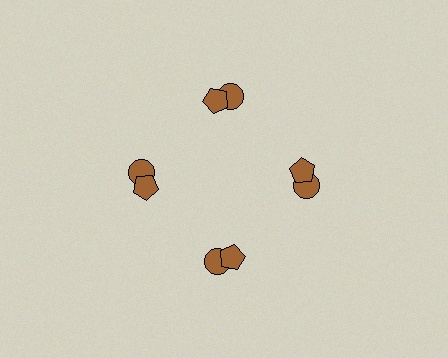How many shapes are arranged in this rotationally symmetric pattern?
There are 8 shapes, arranged in 4 groups of 2.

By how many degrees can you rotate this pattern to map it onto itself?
The pattern maps onto itself every 90 degrees of rotation.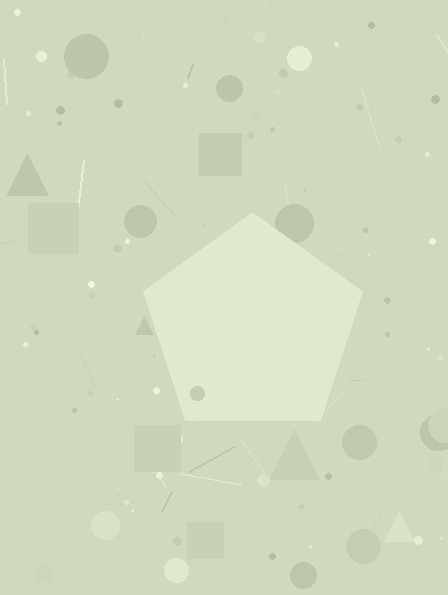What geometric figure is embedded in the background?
A pentagon is embedded in the background.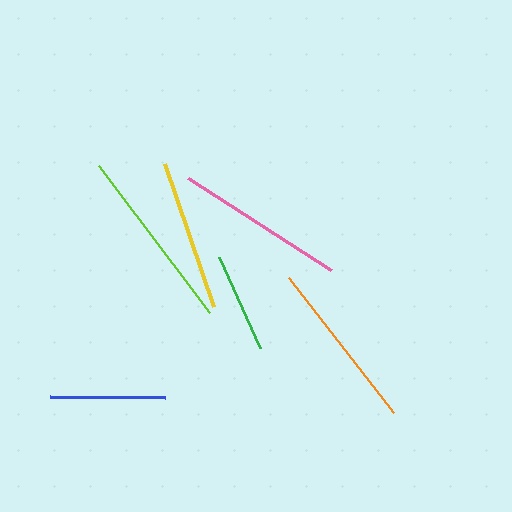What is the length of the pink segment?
The pink segment is approximately 170 pixels long.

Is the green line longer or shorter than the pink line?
The pink line is longer than the green line.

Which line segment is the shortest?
The green line is the shortest at approximately 100 pixels.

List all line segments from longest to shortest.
From longest to shortest: lime, orange, pink, yellow, blue, green.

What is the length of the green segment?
The green segment is approximately 100 pixels long.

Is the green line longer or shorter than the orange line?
The orange line is longer than the green line.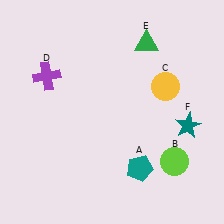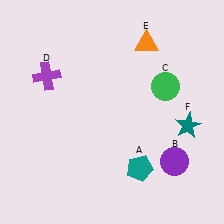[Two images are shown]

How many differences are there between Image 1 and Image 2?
There are 3 differences between the two images.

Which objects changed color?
B changed from lime to purple. C changed from yellow to green. E changed from green to orange.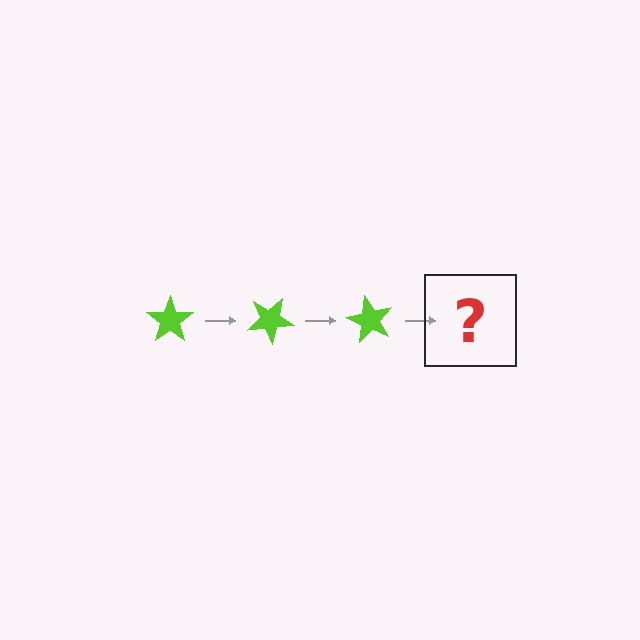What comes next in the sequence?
The next element should be a lime star rotated 90 degrees.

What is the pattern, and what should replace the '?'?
The pattern is that the star rotates 30 degrees each step. The '?' should be a lime star rotated 90 degrees.